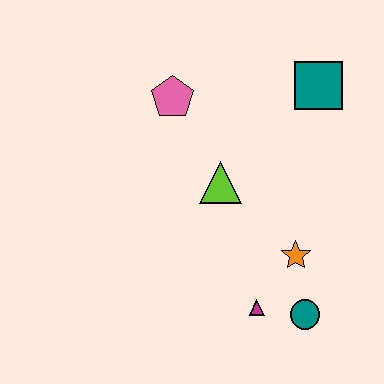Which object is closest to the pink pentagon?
The lime triangle is closest to the pink pentagon.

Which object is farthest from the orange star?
The pink pentagon is farthest from the orange star.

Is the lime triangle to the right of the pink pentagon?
Yes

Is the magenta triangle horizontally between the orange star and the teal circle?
No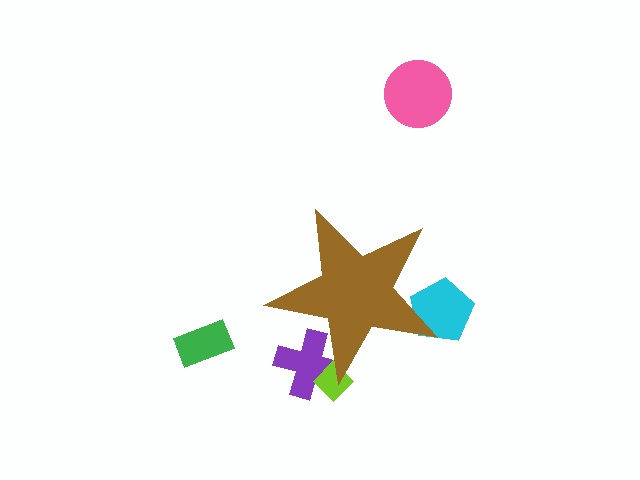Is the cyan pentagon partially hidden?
Yes, the cyan pentagon is partially hidden behind the brown star.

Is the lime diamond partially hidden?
Yes, the lime diamond is partially hidden behind the brown star.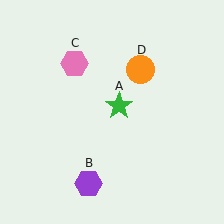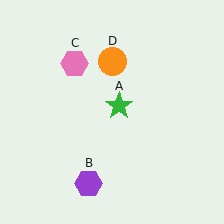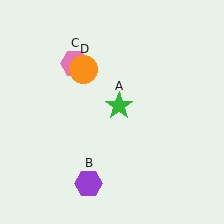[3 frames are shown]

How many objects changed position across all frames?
1 object changed position: orange circle (object D).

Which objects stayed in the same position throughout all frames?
Green star (object A) and purple hexagon (object B) and pink hexagon (object C) remained stationary.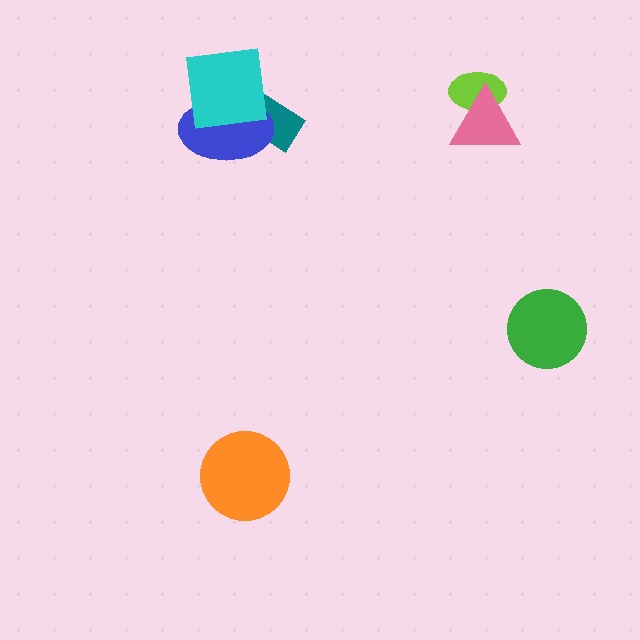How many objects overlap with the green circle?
0 objects overlap with the green circle.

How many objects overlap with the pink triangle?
1 object overlaps with the pink triangle.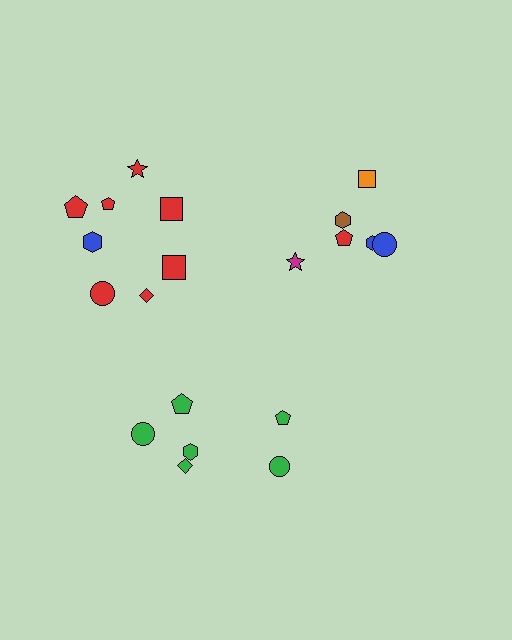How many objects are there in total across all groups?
There are 20 objects.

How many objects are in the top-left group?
There are 8 objects.